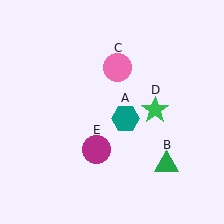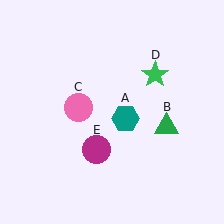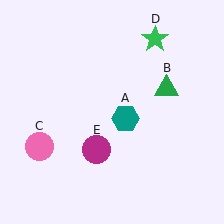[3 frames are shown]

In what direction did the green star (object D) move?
The green star (object D) moved up.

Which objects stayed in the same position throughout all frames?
Teal hexagon (object A) and magenta circle (object E) remained stationary.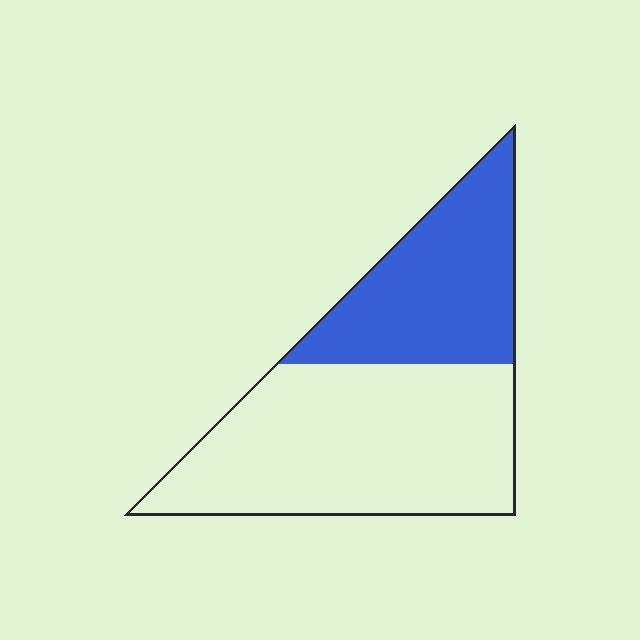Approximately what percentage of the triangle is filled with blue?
Approximately 40%.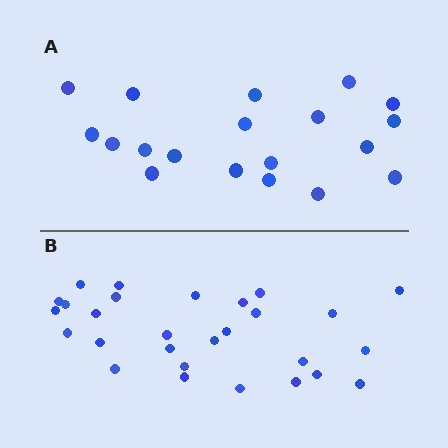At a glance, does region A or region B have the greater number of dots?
Region B (the bottom region) has more dots.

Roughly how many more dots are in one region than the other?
Region B has roughly 8 or so more dots than region A.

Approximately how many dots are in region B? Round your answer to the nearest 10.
About 30 dots. (The exact count is 28, which rounds to 30.)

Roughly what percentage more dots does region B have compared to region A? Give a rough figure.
About 45% more.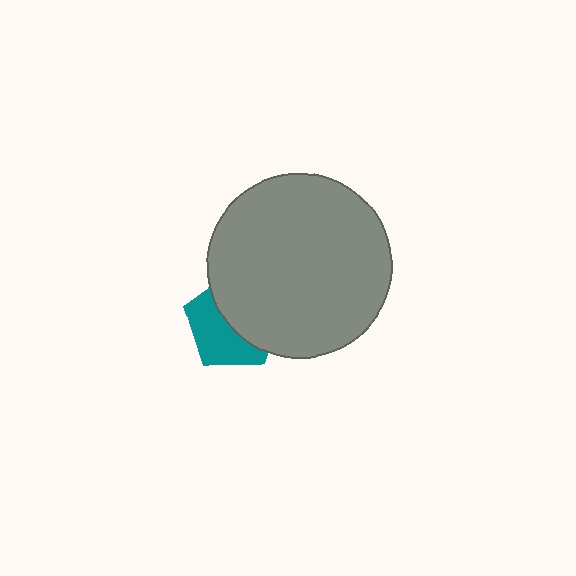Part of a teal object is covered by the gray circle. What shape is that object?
It is a pentagon.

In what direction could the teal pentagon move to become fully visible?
The teal pentagon could move toward the lower-left. That would shift it out from behind the gray circle entirely.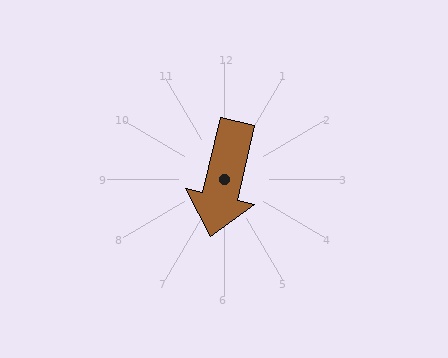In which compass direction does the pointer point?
South.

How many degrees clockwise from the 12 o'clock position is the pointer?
Approximately 193 degrees.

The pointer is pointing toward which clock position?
Roughly 6 o'clock.